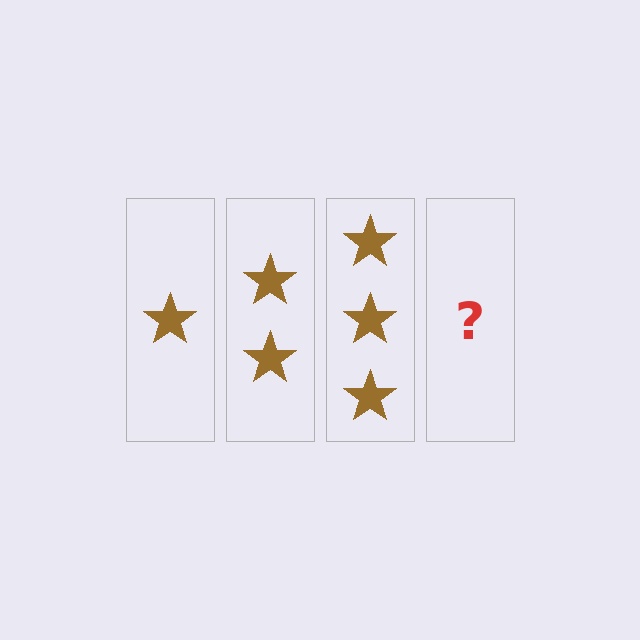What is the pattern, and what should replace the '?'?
The pattern is that each step adds one more star. The '?' should be 4 stars.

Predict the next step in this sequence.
The next step is 4 stars.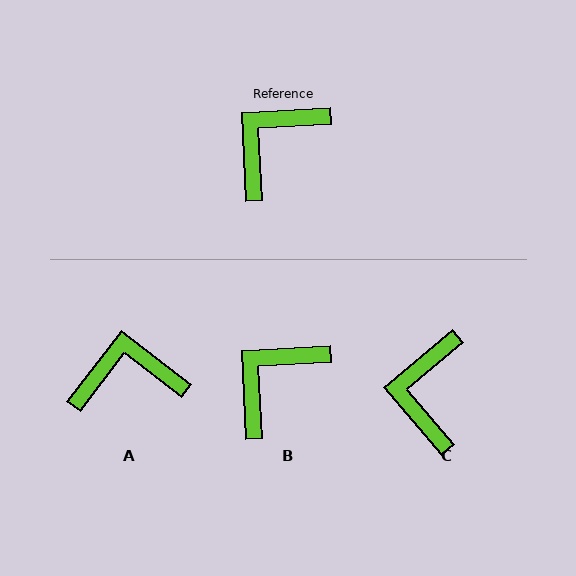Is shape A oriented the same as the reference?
No, it is off by about 40 degrees.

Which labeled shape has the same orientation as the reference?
B.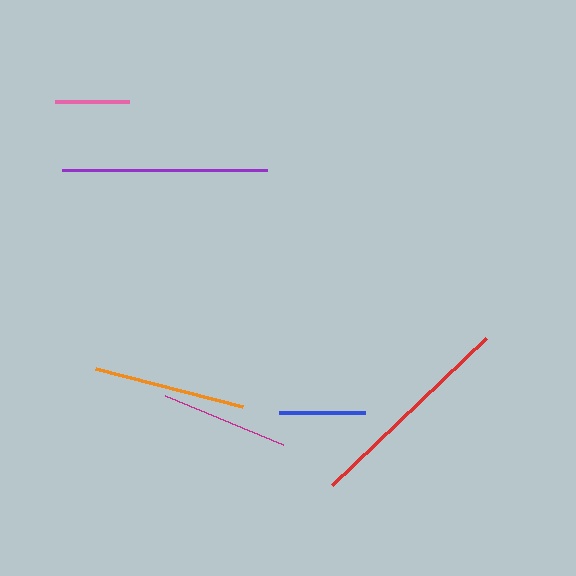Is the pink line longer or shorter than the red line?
The red line is longer than the pink line.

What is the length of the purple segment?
The purple segment is approximately 205 pixels long.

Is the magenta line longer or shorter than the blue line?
The magenta line is longer than the blue line.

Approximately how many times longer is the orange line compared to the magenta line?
The orange line is approximately 1.2 times the length of the magenta line.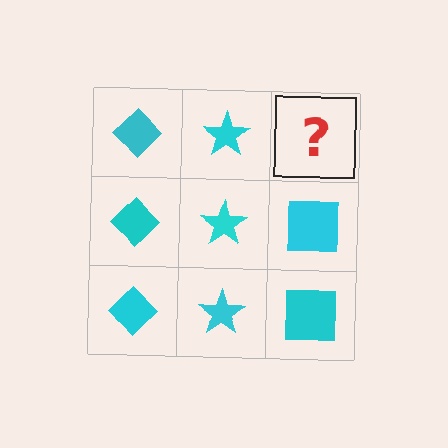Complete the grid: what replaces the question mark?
The question mark should be replaced with a cyan square.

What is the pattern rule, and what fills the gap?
The rule is that each column has a consistent shape. The gap should be filled with a cyan square.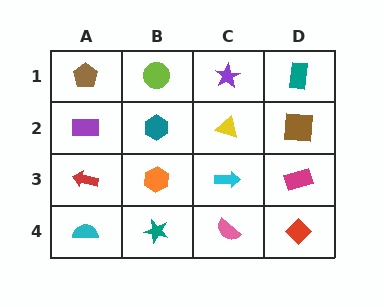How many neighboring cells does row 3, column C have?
4.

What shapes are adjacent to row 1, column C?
A yellow triangle (row 2, column C), a lime circle (row 1, column B), a teal rectangle (row 1, column D).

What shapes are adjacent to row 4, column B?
An orange hexagon (row 3, column B), a cyan semicircle (row 4, column A), a pink semicircle (row 4, column C).